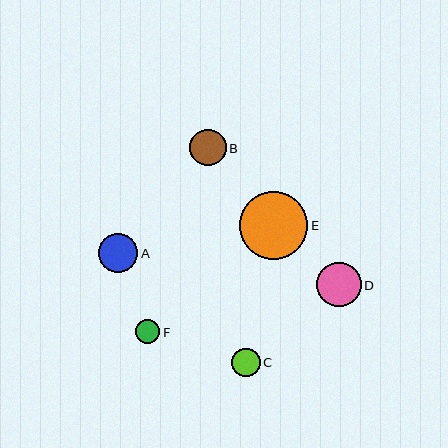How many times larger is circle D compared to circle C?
Circle D is approximately 1.6 times the size of circle C.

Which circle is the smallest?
Circle F is the smallest with a size of approximately 24 pixels.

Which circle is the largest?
Circle E is the largest with a size of approximately 68 pixels.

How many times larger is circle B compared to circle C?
Circle B is approximately 1.3 times the size of circle C.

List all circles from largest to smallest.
From largest to smallest: E, D, A, B, C, F.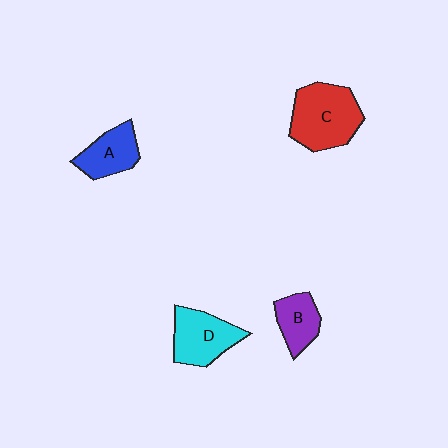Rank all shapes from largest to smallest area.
From largest to smallest: C (red), D (cyan), A (blue), B (purple).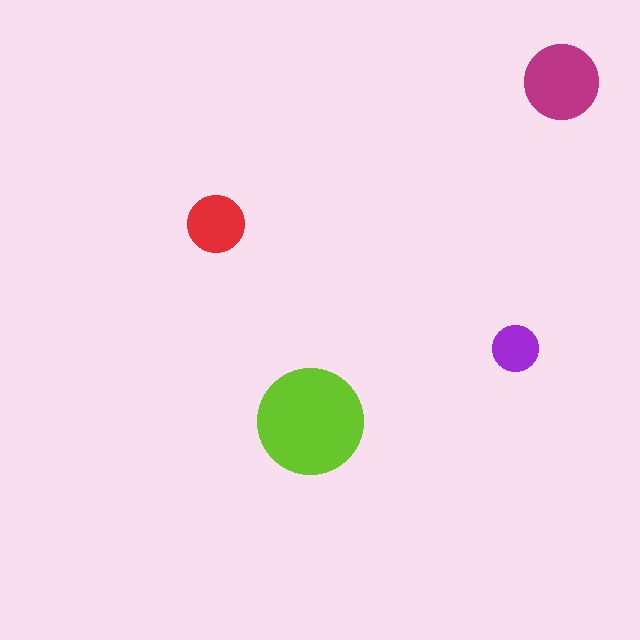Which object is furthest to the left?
The red circle is leftmost.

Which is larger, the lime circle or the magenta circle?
The lime one.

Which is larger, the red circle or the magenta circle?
The magenta one.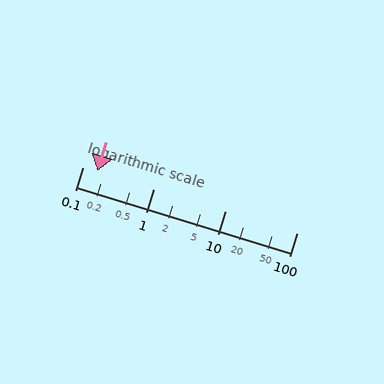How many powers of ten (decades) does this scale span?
The scale spans 3 decades, from 0.1 to 100.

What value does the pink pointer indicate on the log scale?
The pointer indicates approximately 0.16.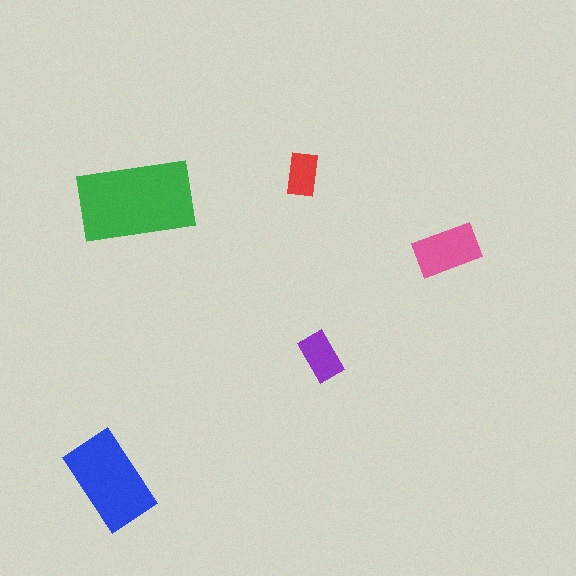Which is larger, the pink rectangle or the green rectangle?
The green one.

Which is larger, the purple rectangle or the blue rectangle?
The blue one.